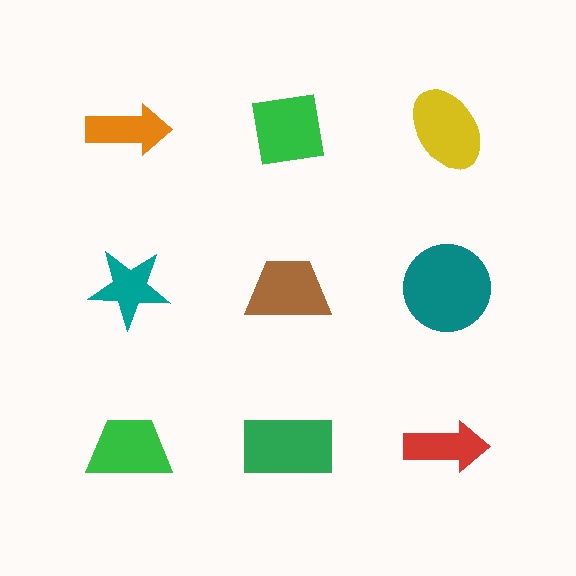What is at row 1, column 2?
A green square.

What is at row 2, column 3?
A teal circle.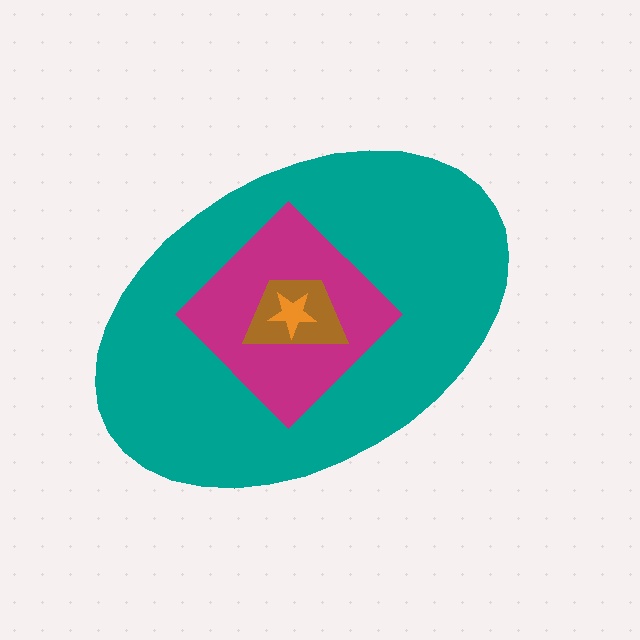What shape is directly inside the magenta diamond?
The brown trapezoid.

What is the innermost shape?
The orange star.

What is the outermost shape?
The teal ellipse.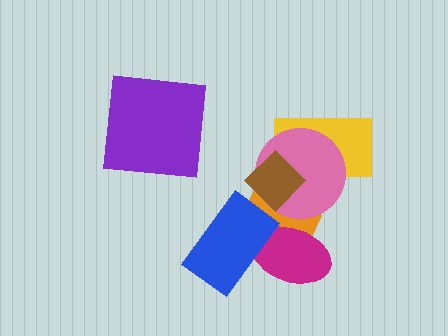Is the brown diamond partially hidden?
No, no other shape covers it.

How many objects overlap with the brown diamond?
3 objects overlap with the brown diamond.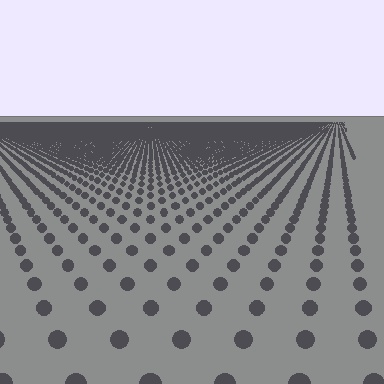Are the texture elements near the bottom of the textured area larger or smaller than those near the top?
Larger. Near the bottom, elements are closer to the viewer and appear at a bigger on-screen size.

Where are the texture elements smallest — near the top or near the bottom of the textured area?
Near the top.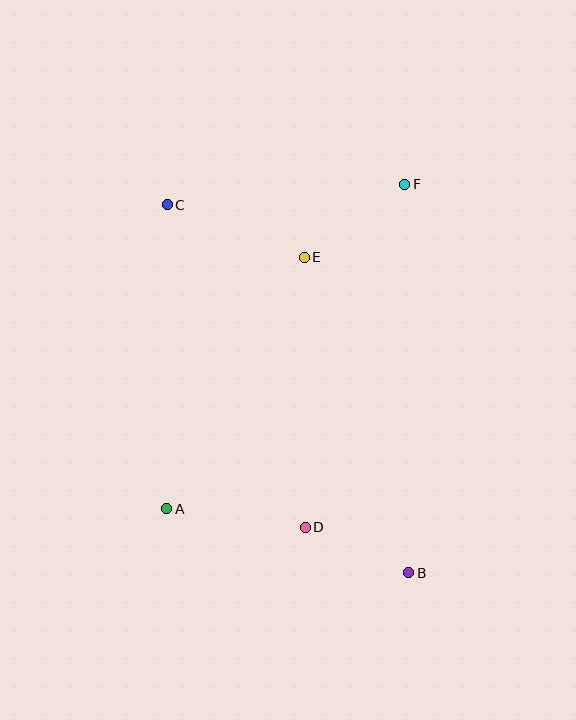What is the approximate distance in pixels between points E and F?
The distance between E and F is approximately 124 pixels.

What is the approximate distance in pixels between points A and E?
The distance between A and E is approximately 287 pixels.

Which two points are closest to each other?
Points B and D are closest to each other.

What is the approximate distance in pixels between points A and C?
The distance between A and C is approximately 304 pixels.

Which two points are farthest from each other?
Points B and C are farthest from each other.